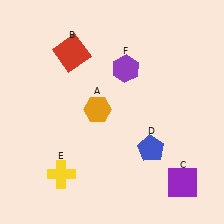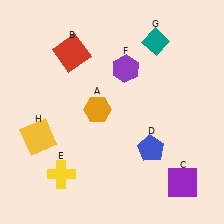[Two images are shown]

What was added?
A teal diamond (G), a yellow square (H) were added in Image 2.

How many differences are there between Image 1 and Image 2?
There are 2 differences between the two images.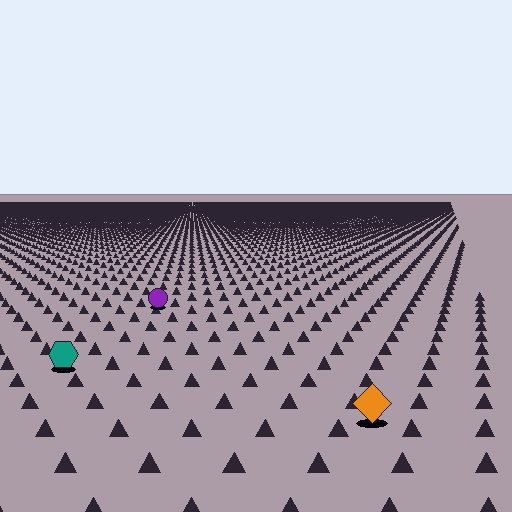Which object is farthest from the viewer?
The purple circle is farthest from the viewer. It appears smaller and the ground texture around it is denser.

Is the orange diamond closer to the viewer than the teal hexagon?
Yes. The orange diamond is closer — you can tell from the texture gradient: the ground texture is coarser near it.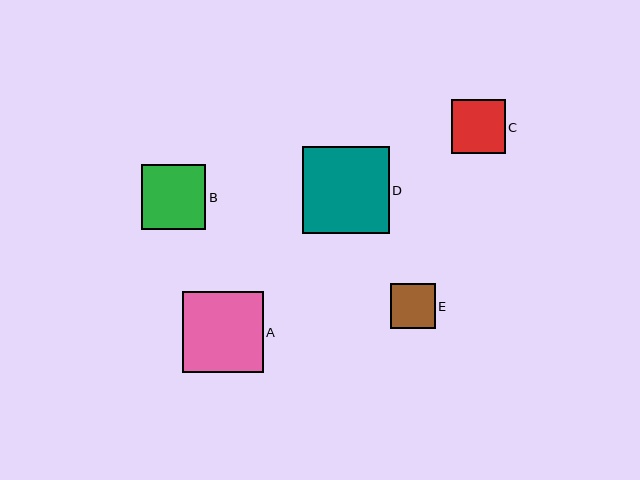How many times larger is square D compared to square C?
Square D is approximately 1.6 times the size of square C.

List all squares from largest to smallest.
From largest to smallest: D, A, B, C, E.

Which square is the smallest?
Square E is the smallest with a size of approximately 45 pixels.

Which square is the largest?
Square D is the largest with a size of approximately 87 pixels.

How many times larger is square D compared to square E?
Square D is approximately 1.9 times the size of square E.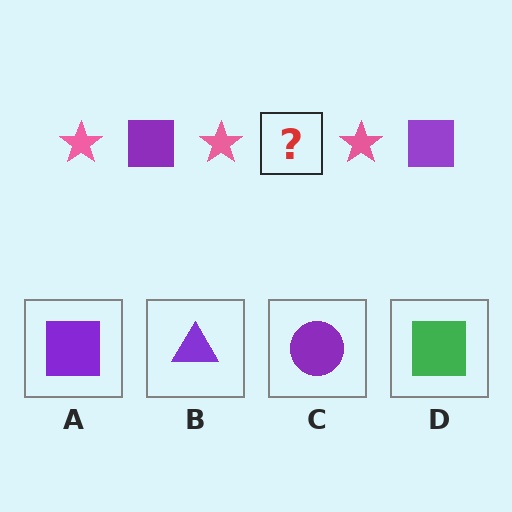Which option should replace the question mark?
Option A.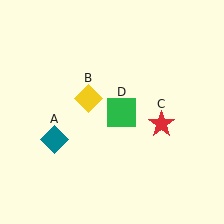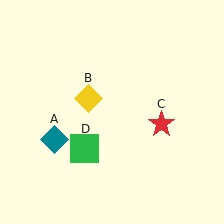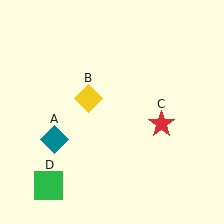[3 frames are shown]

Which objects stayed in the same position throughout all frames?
Teal diamond (object A) and yellow diamond (object B) and red star (object C) remained stationary.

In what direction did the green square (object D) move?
The green square (object D) moved down and to the left.